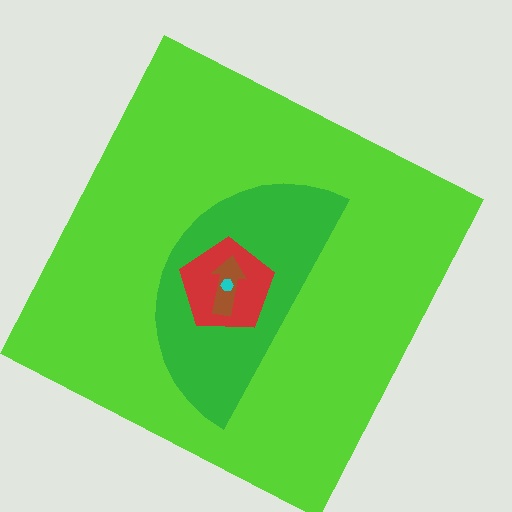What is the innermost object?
The cyan hexagon.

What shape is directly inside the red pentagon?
The brown arrow.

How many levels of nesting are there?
5.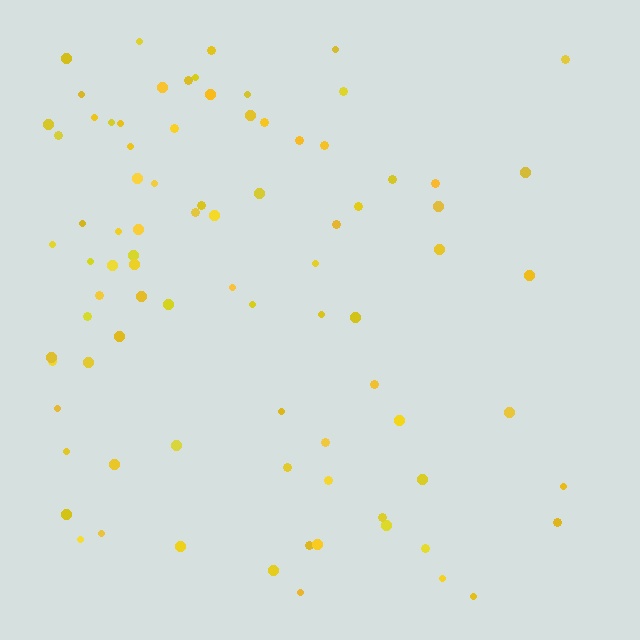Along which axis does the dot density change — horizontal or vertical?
Horizontal.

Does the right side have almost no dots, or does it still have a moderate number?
Still a moderate number, just noticeably fewer than the left.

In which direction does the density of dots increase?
From right to left, with the left side densest.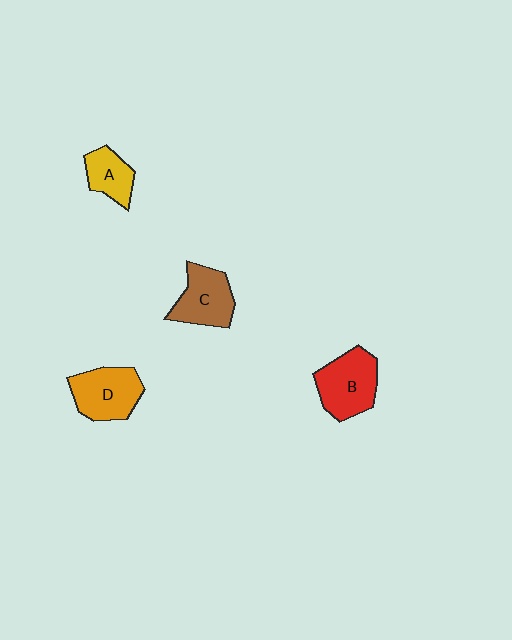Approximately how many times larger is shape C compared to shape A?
Approximately 1.4 times.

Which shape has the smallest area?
Shape A (yellow).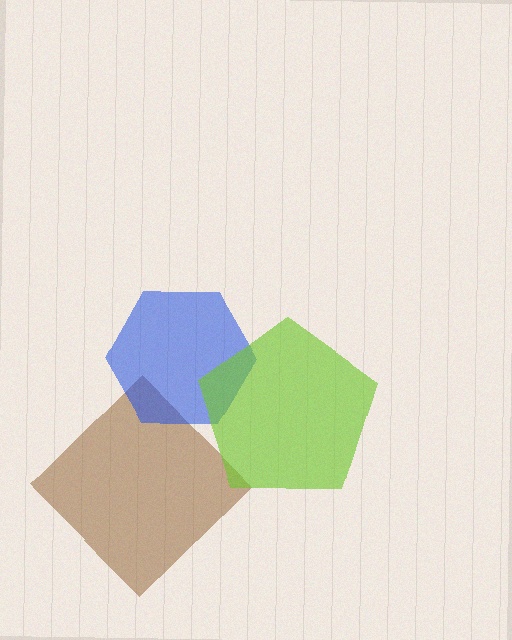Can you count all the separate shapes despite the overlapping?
Yes, there are 3 separate shapes.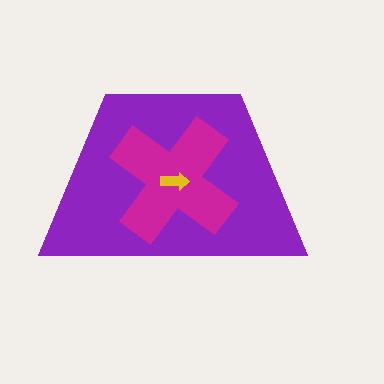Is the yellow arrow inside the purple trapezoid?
Yes.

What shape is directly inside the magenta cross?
The yellow arrow.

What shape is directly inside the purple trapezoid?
The magenta cross.